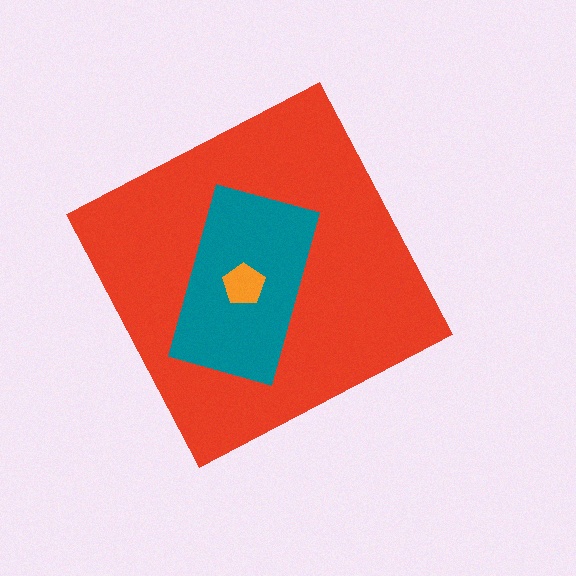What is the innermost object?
The orange pentagon.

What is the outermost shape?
The red diamond.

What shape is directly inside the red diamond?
The teal rectangle.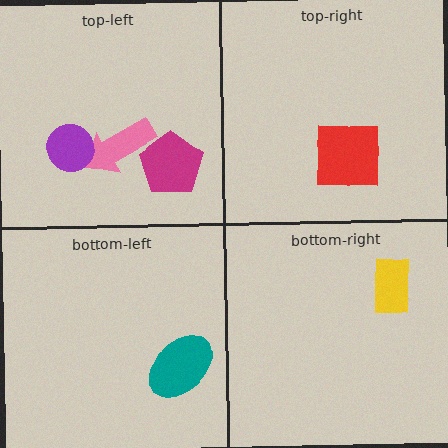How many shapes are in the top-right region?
1.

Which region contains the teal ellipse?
The bottom-left region.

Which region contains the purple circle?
The top-left region.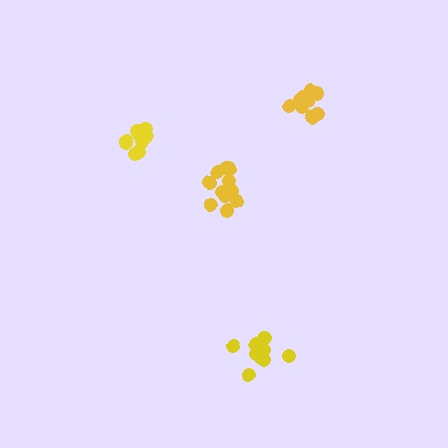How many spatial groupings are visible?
There are 4 spatial groupings.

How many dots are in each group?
Group 1: 12 dots, Group 2: 12 dots, Group 3: 11 dots, Group 4: 9 dots (44 total).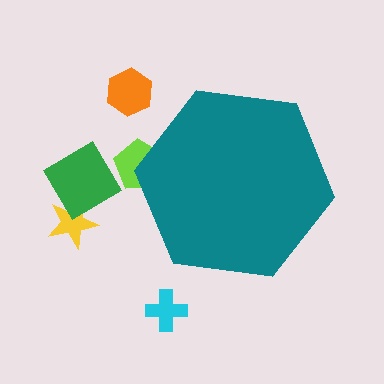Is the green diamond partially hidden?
No, the green diamond is fully visible.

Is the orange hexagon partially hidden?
No, the orange hexagon is fully visible.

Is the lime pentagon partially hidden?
Yes, the lime pentagon is partially hidden behind the teal hexagon.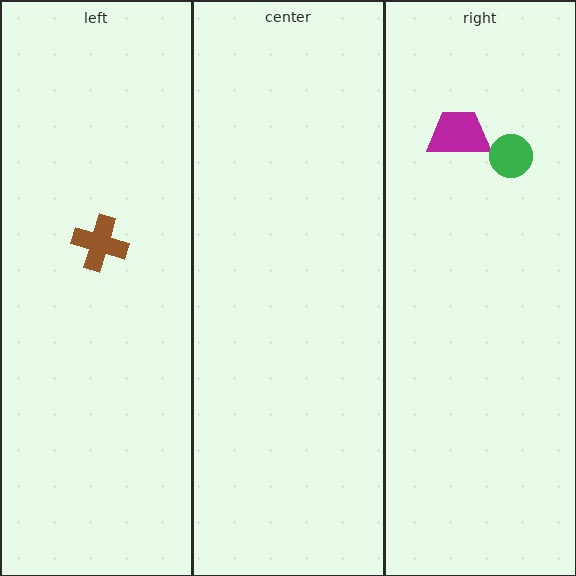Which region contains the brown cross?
The left region.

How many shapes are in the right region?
2.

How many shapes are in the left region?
1.